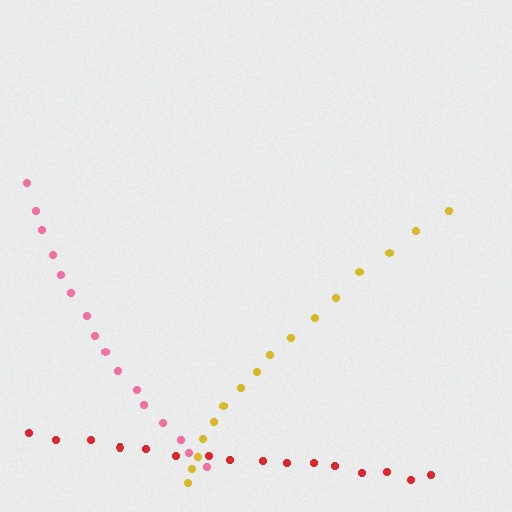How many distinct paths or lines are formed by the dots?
There are 3 distinct paths.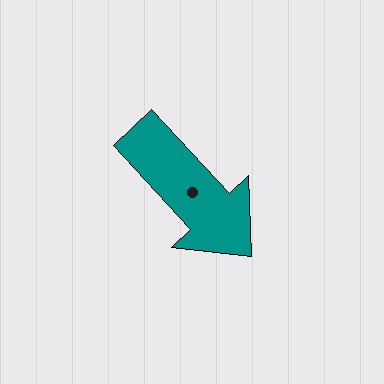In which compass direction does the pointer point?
Southeast.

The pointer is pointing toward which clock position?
Roughly 5 o'clock.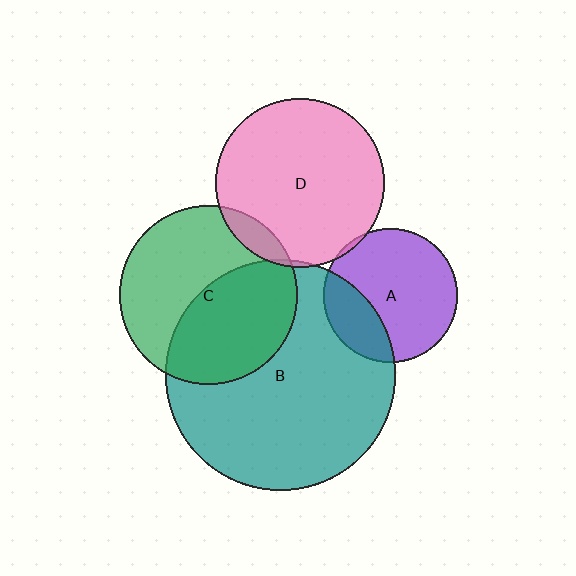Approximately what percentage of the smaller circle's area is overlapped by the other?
Approximately 45%.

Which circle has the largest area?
Circle B (teal).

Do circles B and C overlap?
Yes.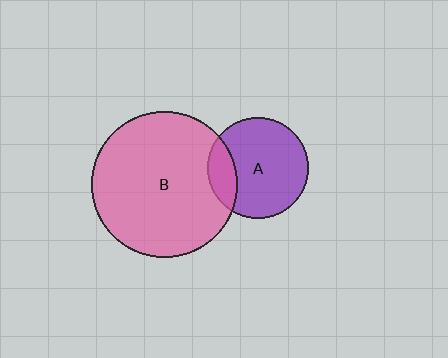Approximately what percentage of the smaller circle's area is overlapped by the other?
Approximately 20%.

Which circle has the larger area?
Circle B (pink).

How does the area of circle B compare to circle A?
Approximately 2.1 times.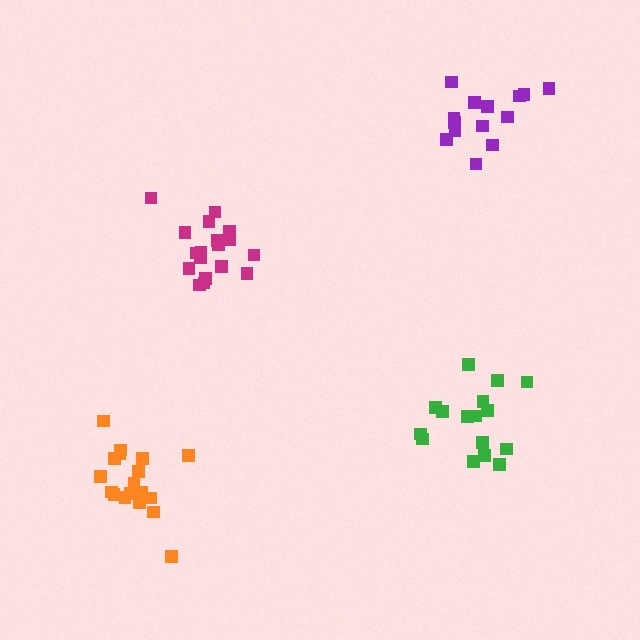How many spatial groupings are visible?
There are 4 spatial groupings.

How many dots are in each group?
Group 1: 16 dots, Group 2: 14 dots, Group 3: 18 dots, Group 4: 18 dots (66 total).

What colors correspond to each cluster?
The clusters are colored: green, purple, magenta, orange.